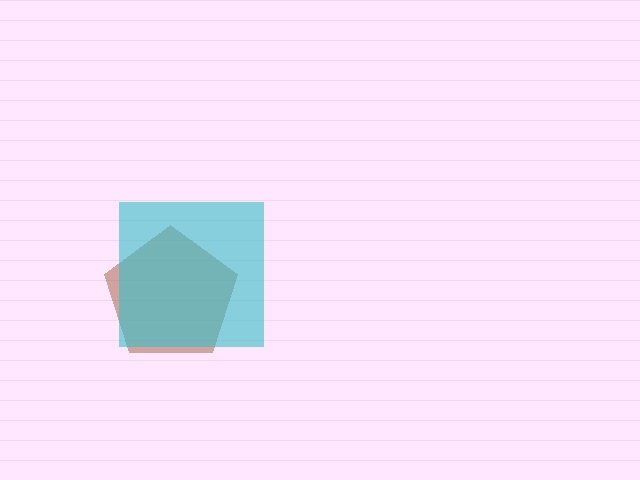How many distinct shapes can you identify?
There are 2 distinct shapes: a brown pentagon, a cyan square.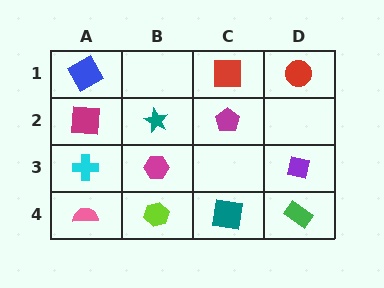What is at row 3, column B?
A magenta hexagon.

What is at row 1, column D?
A red circle.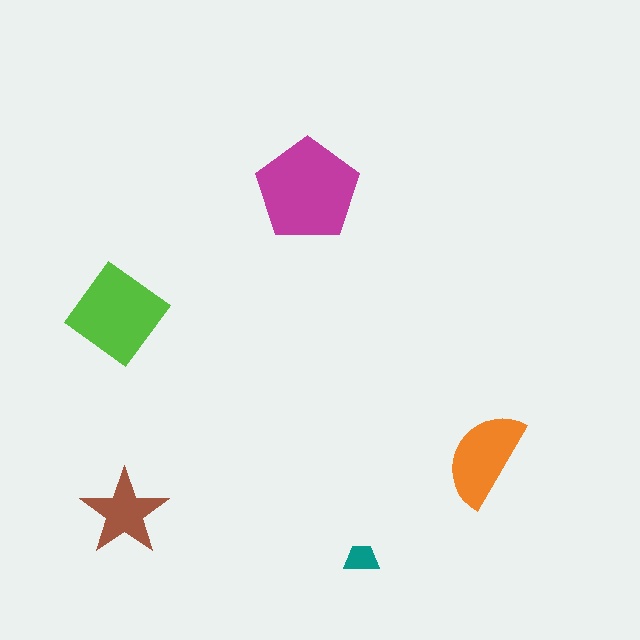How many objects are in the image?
There are 5 objects in the image.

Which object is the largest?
The magenta pentagon.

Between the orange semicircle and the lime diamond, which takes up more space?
The lime diamond.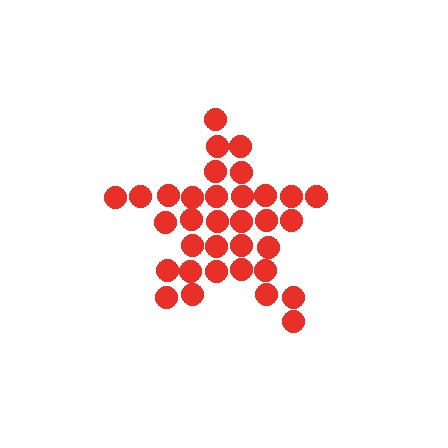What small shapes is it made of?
It is made of small circles.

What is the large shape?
The large shape is a star.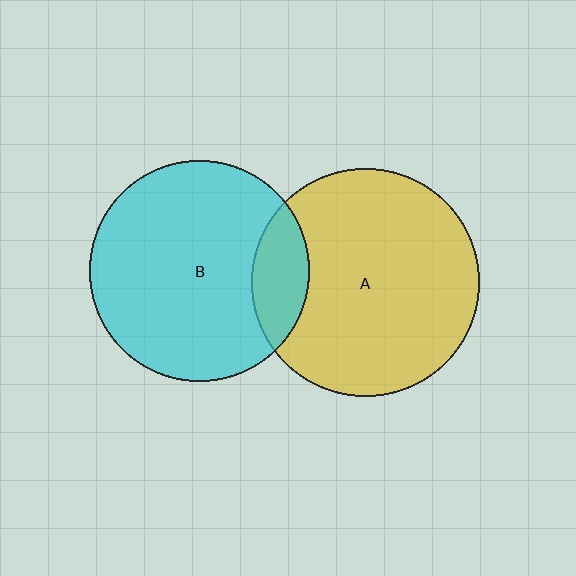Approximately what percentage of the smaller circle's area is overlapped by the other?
Approximately 15%.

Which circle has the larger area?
Circle A (yellow).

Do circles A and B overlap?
Yes.